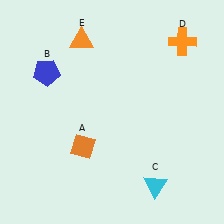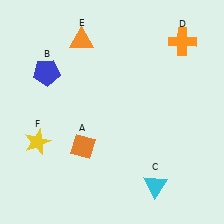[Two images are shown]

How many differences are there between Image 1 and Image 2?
There is 1 difference between the two images.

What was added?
A yellow star (F) was added in Image 2.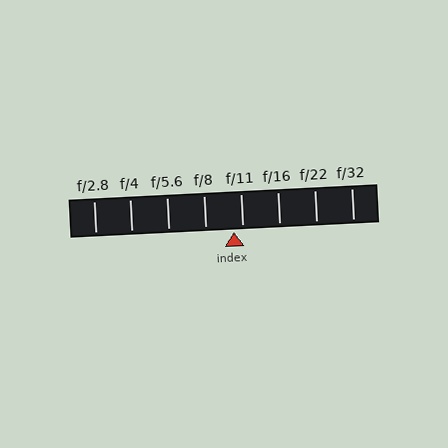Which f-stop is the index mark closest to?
The index mark is closest to f/11.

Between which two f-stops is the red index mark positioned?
The index mark is between f/8 and f/11.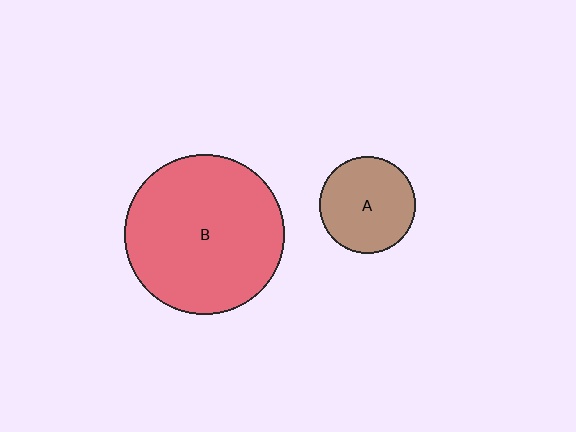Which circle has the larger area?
Circle B (red).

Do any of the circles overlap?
No, none of the circles overlap.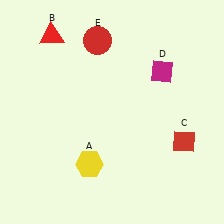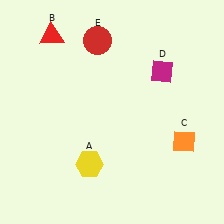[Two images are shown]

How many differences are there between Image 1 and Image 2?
There is 1 difference between the two images.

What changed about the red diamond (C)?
In Image 1, C is red. In Image 2, it changed to orange.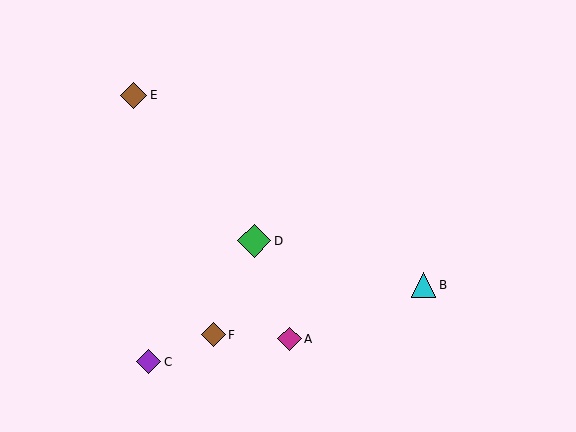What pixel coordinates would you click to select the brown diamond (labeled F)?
Click at (213, 335) to select the brown diamond F.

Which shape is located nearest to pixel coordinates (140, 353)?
The purple diamond (labeled C) at (148, 362) is nearest to that location.